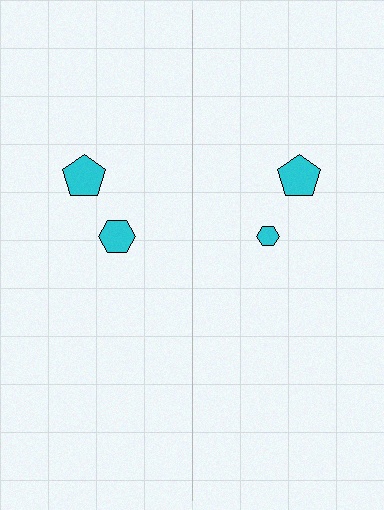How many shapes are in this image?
There are 4 shapes in this image.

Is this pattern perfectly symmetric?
No, the pattern is not perfectly symmetric. The cyan hexagon on the right side has a different size than its mirror counterpart.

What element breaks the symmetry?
The cyan hexagon on the right side has a different size than its mirror counterpart.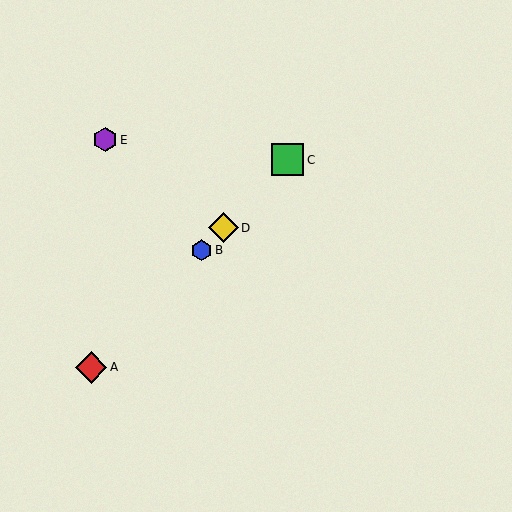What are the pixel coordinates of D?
Object D is at (223, 228).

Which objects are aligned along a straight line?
Objects A, B, C, D are aligned along a straight line.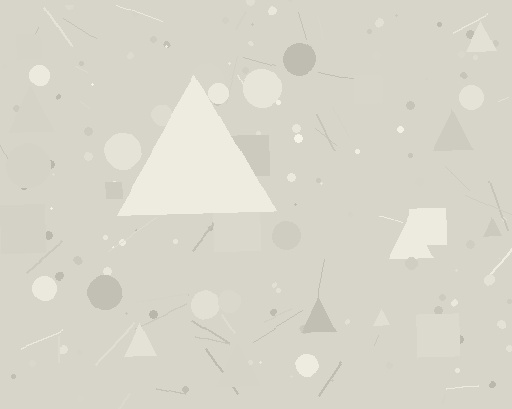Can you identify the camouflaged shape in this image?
The camouflaged shape is a triangle.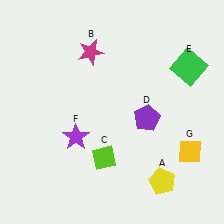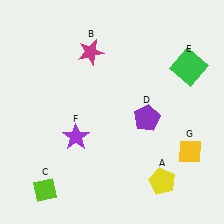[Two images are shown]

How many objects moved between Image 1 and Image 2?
1 object moved between the two images.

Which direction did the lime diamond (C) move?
The lime diamond (C) moved left.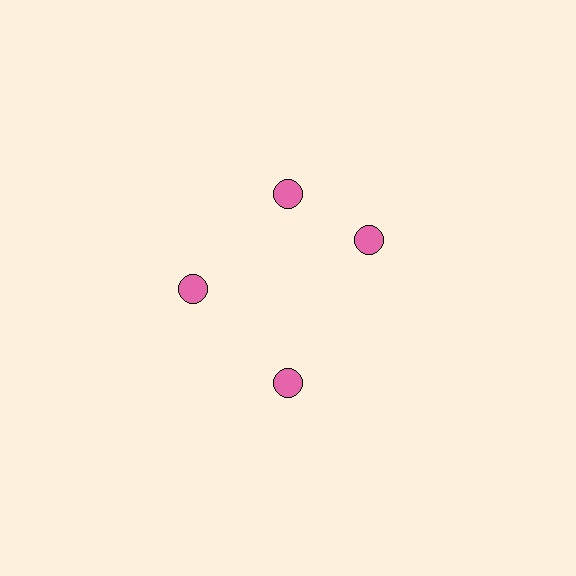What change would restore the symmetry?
The symmetry would be restored by rotating it back into even spacing with its neighbors so that all 4 circles sit at equal angles and equal distance from the center.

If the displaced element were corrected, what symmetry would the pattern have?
It would have 4-fold rotational symmetry — the pattern would map onto itself every 90 degrees.